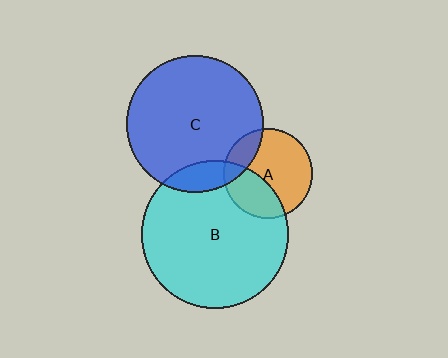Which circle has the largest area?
Circle B (cyan).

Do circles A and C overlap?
Yes.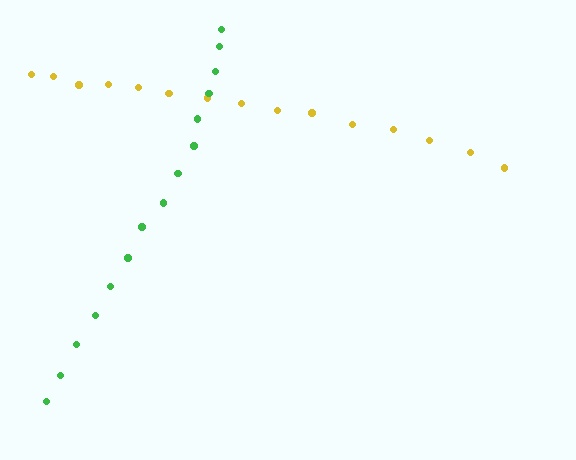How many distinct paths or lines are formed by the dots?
There are 2 distinct paths.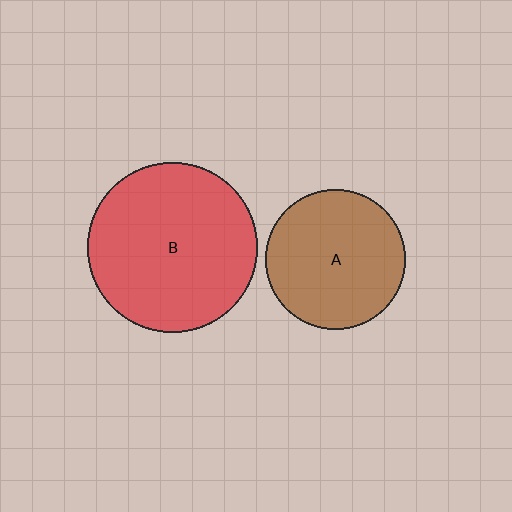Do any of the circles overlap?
No, none of the circles overlap.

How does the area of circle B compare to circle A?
Approximately 1.5 times.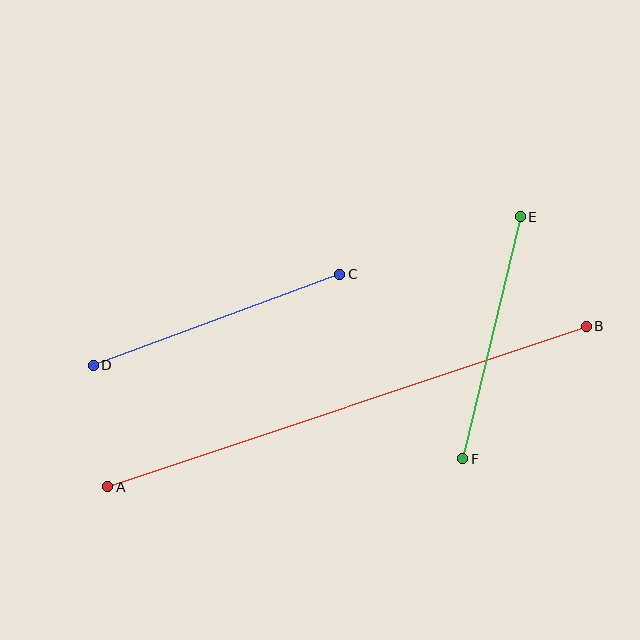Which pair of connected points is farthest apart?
Points A and B are farthest apart.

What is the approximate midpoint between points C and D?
The midpoint is at approximately (217, 320) pixels.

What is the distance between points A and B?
The distance is approximately 505 pixels.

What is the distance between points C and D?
The distance is approximately 263 pixels.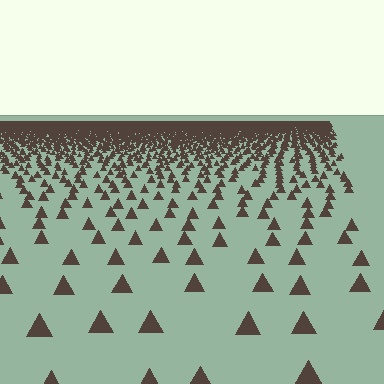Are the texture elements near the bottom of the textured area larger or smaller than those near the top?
Larger. Near the bottom, elements are closer to the viewer and appear at a bigger on-screen size.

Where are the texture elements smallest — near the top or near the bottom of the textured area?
Near the top.